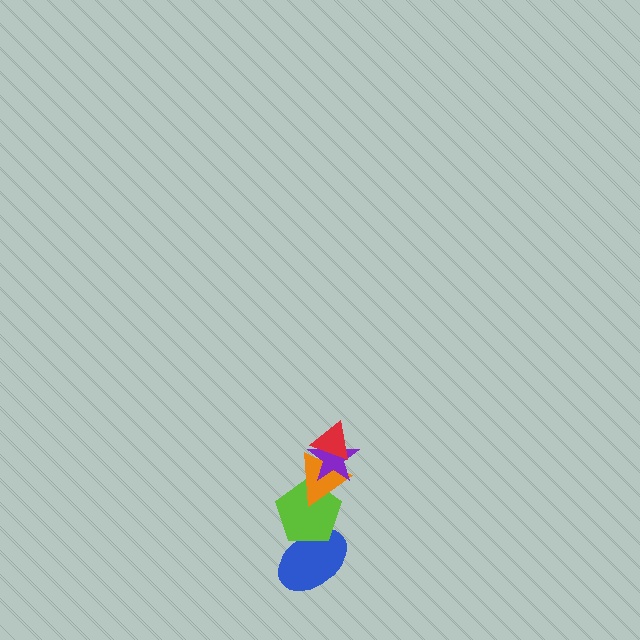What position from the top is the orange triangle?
The orange triangle is 3rd from the top.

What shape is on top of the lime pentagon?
The orange triangle is on top of the lime pentagon.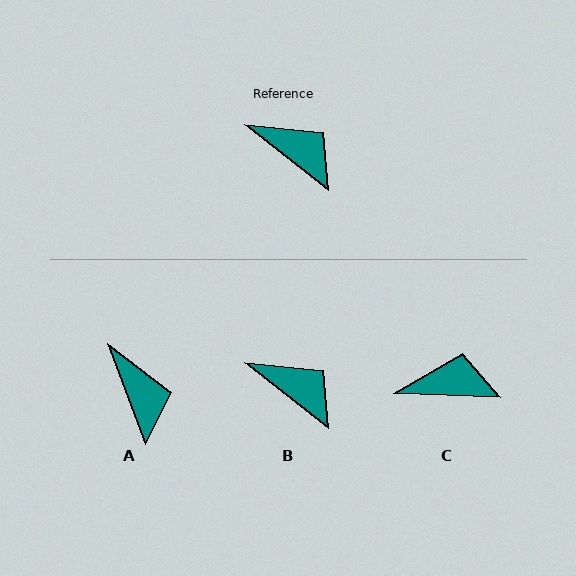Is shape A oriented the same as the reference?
No, it is off by about 31 degrees.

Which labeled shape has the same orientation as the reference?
B.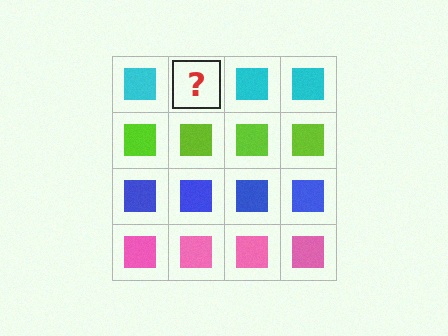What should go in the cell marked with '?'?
The missing cell should contain a cyan square.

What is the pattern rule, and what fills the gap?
The rule is that each row has a consistent color. The gap should be filled with a cyan square.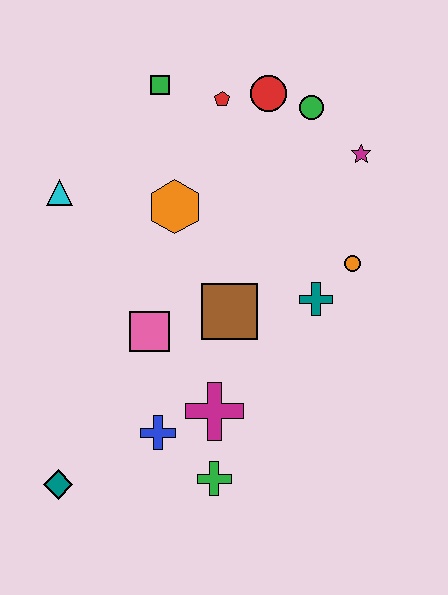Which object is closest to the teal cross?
The orange circle is closest to the teal cross.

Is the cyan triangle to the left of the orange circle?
Yes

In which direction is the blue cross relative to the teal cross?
The blue cross is to the left of the teal cross.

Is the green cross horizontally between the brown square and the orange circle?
No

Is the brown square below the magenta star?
Yes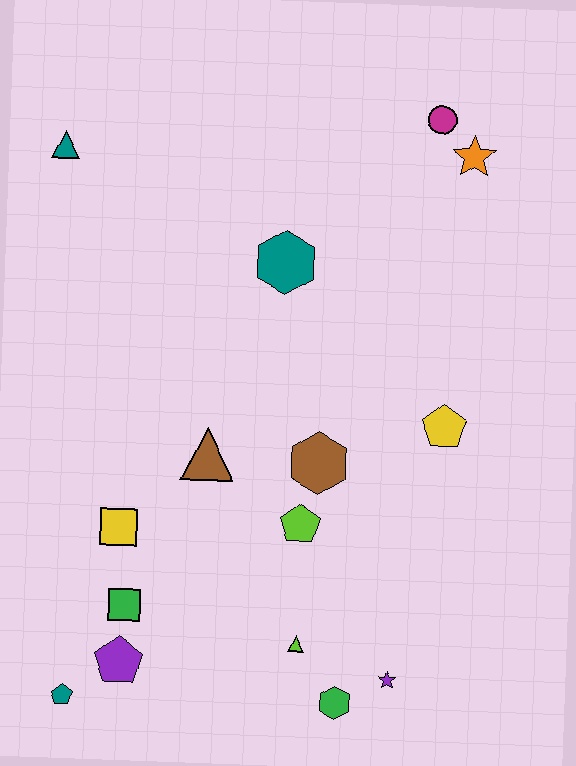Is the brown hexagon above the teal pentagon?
Yes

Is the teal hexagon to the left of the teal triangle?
No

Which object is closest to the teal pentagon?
The purple pentagon is closest to the teal pentagon.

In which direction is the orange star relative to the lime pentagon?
The orange star is above the lime pentagon.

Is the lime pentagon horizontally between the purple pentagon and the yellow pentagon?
Yes